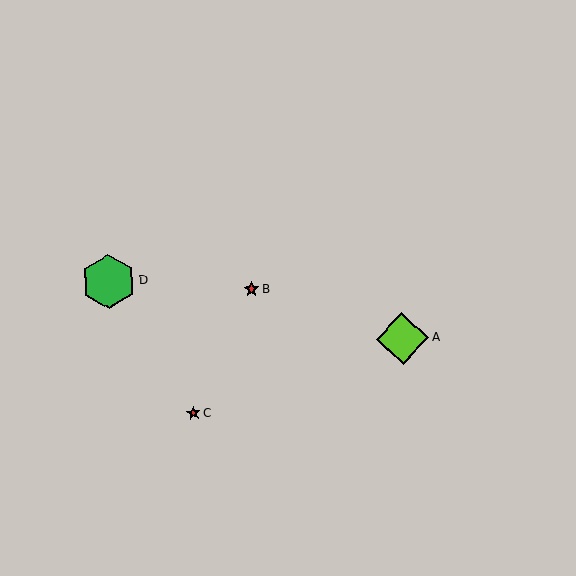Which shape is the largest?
The green hexagon (labeled D) is the largest.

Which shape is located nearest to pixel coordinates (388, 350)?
The lime diamond (labeled A) at (402, 338) is nearest to that location.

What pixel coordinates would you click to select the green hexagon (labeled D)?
Click at (109, 282) to select the green hexagon D.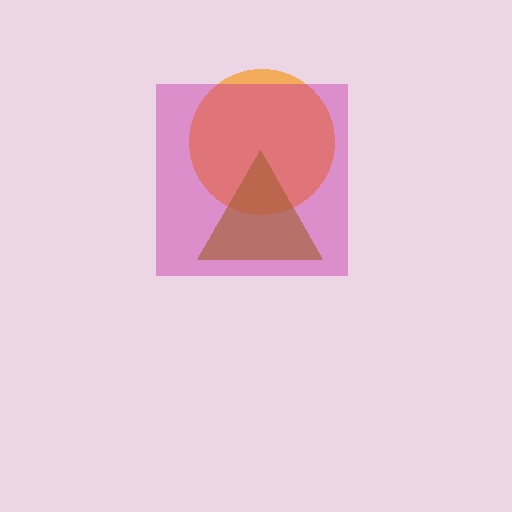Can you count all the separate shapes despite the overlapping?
Yes, there are 3 separate shapes.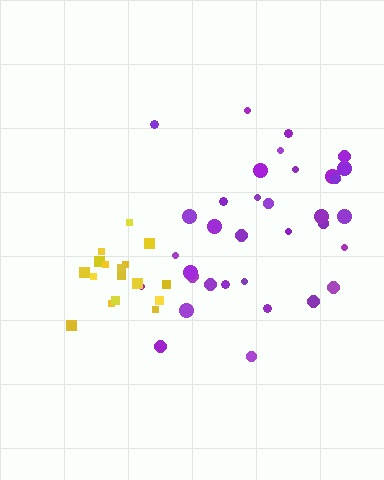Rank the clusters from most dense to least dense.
yellow, purple.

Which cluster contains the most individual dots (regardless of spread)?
Purple (34).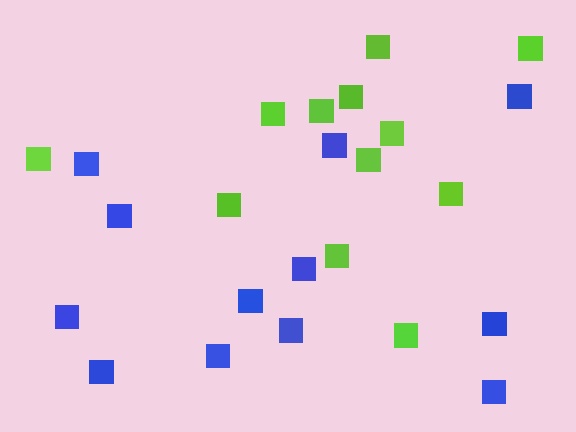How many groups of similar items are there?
There are 2 groups: one group of lime squares (12) and one group of blue squares (12).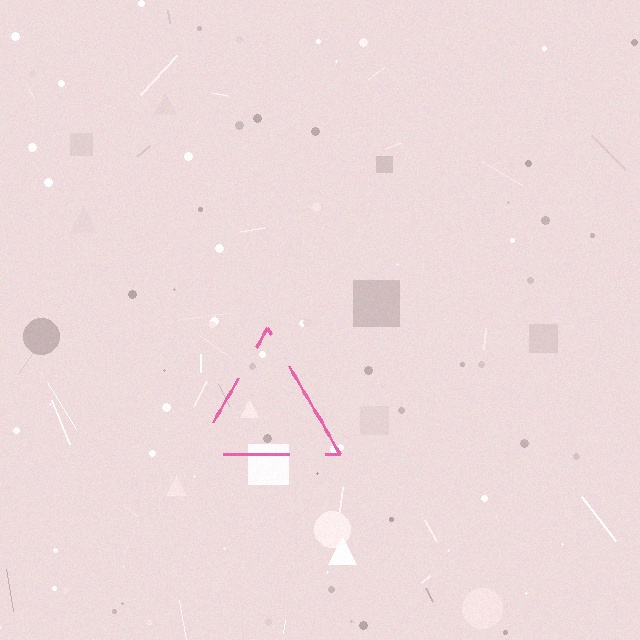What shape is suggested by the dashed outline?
The dashed outline suggests a triangle.